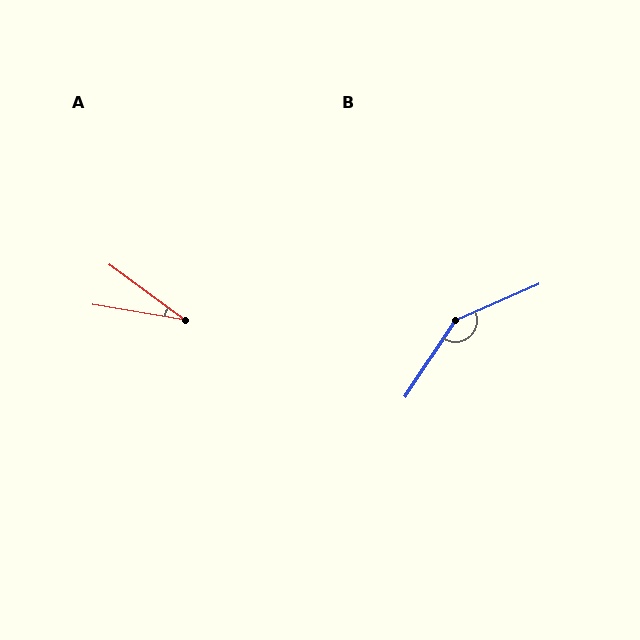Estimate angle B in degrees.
Approximately 147 degrees.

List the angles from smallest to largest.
A (27°), B (147°).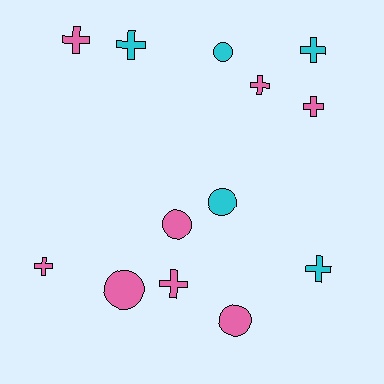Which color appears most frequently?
Pink, with 8 objects.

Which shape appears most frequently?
Cross, with 8 objects.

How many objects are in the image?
There are 13 objects.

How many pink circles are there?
There are 3 pink circles.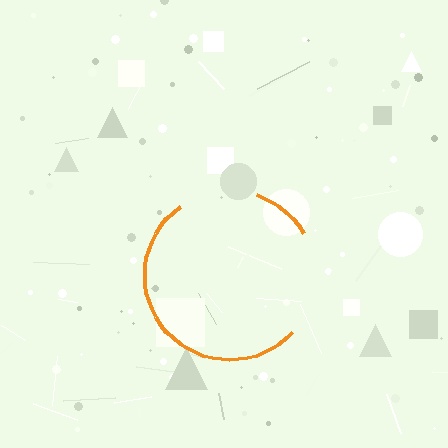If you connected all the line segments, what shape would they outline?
They would outline a circle.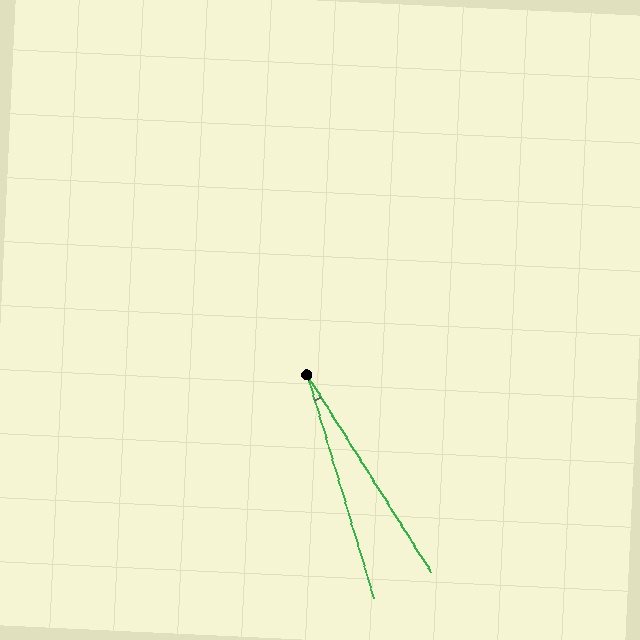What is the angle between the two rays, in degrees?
Approximately 16 degrees.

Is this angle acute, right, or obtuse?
It is acute.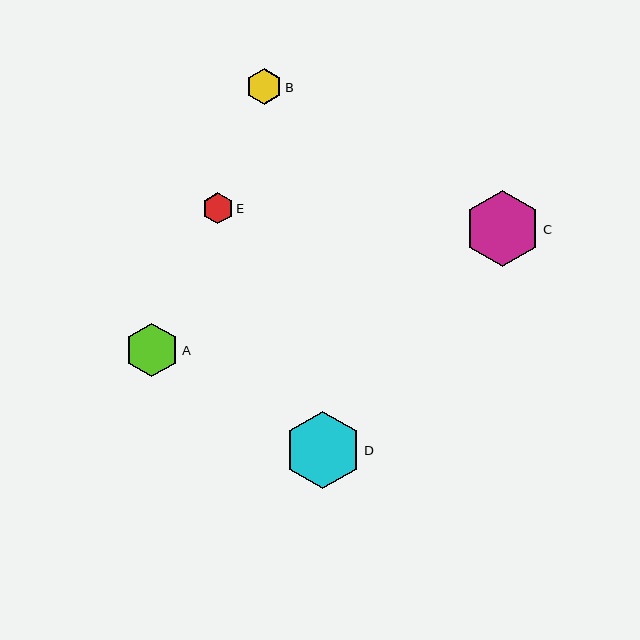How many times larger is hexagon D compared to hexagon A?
Hexagon D is approximately 1.4 times the size of hexagon A.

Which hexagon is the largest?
Hexagon D is the largest with a size of approximately 77 pixels.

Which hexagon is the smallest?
Hexagon E is the smallest with a size of approximately 31 pixels.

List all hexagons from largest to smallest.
From largest to smallest: D, C, A, B, E.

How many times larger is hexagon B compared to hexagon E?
Hexagon B is approximately 1.2 times the size of hexagon E.